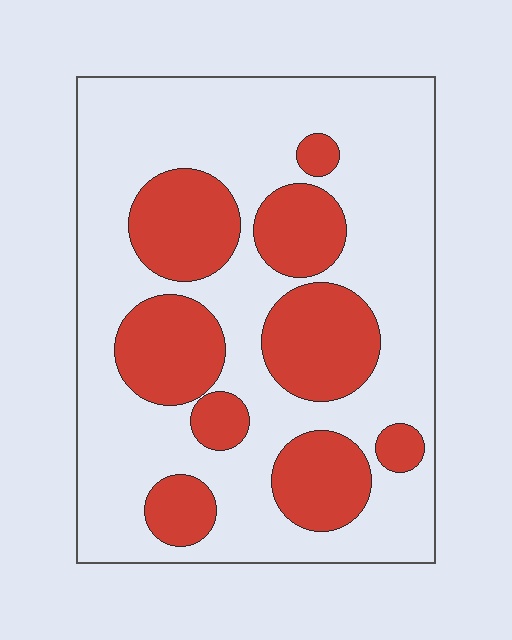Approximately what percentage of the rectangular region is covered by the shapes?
Approximately 30%.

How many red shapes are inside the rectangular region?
9.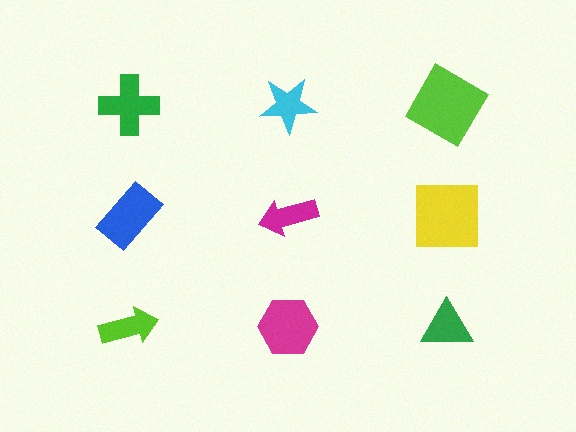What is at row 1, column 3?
A lime diamond.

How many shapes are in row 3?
3 shapes.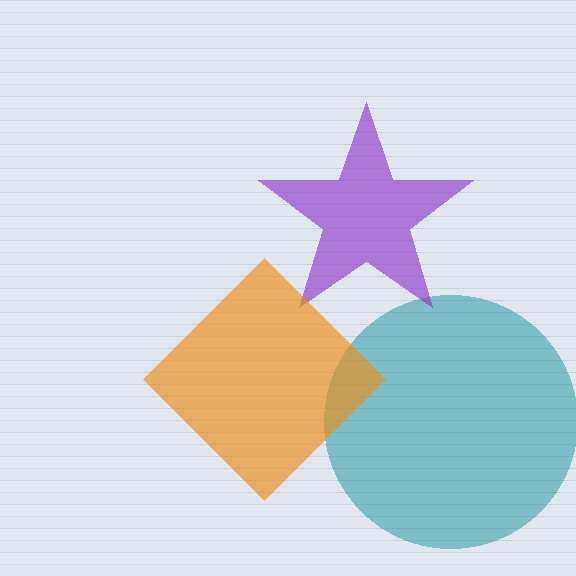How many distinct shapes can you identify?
There are 3 distinct shapes: a teal circle, a purple star, an orange diamond.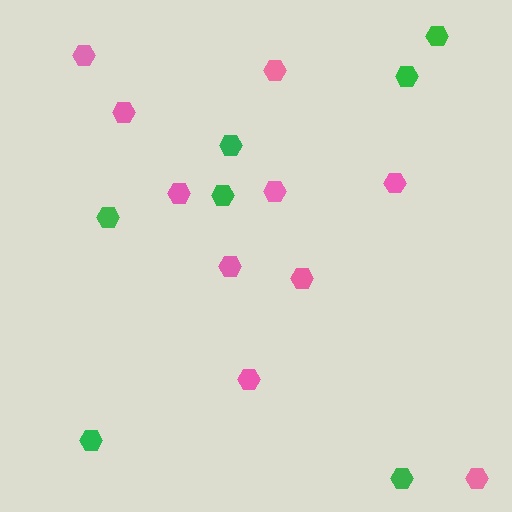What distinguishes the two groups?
There are 2 groups: one group of green hexagons (7) and one group of pink hexagons (10).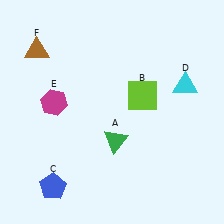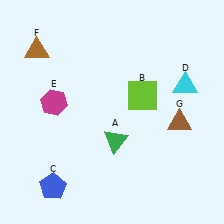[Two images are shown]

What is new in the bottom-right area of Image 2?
A brown triangle (G) was added in the bottom-right area of Image 2.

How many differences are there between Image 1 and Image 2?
There is 1 difference between the two images.